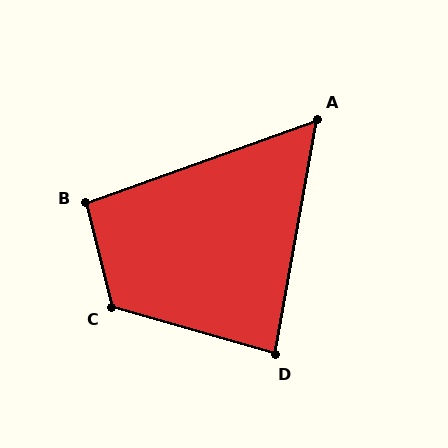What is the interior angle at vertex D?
Approximately 84 degrees (acute).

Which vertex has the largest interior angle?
C, at approximately 120 degrees.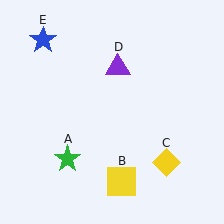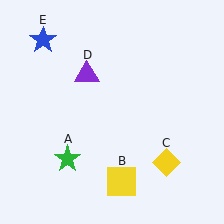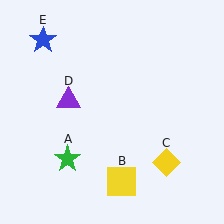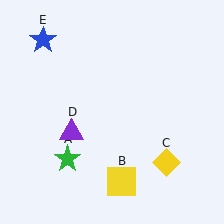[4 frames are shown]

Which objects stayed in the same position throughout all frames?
Green star (object A) and yellow square (object B) and yellow diamond (object C) and blue star (object E) remained stationary.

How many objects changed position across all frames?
1 object changed position: purple triangle (object D).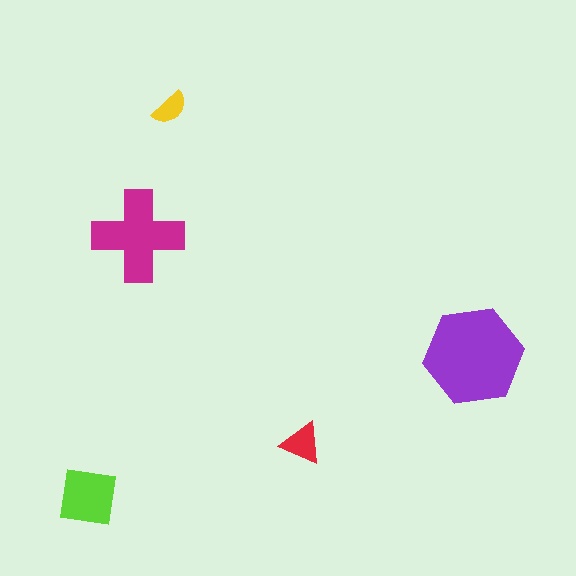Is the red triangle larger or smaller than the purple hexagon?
Smaller.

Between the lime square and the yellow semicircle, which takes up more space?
The lime square.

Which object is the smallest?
The yellow semicircle.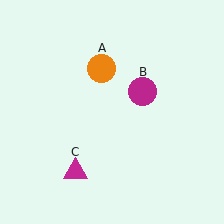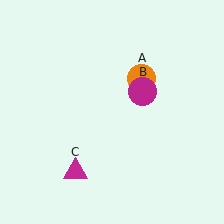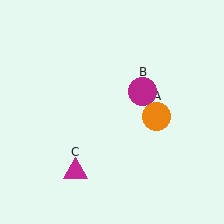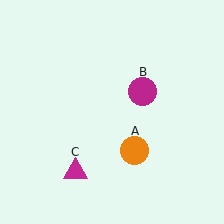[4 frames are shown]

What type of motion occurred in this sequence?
The orange circle (object A) rotated clockwise around the center of the scene.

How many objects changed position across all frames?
1 object changed position: orange circle (object A).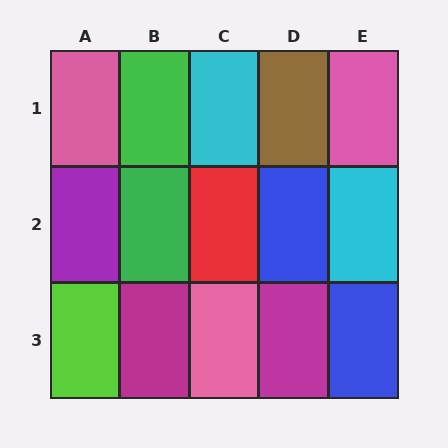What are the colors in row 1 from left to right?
Pink, green, cyan, brown, pink.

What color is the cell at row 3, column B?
Magenta.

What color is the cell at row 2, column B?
Green.